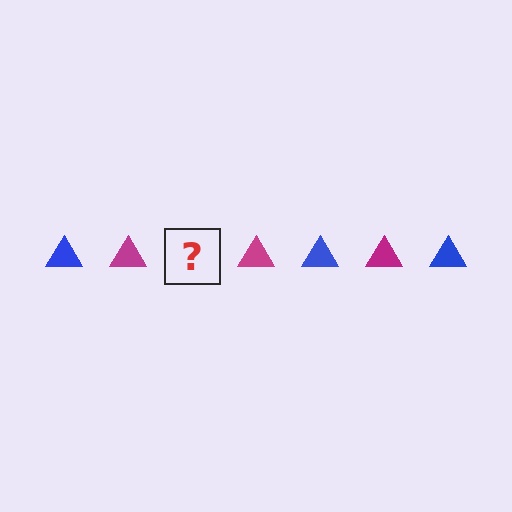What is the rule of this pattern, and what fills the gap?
The rule is that the pattern cycles through blue, magenta triangles. The gap should be filled with a blue triangle.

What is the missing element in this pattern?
The missing element is a blue triangle.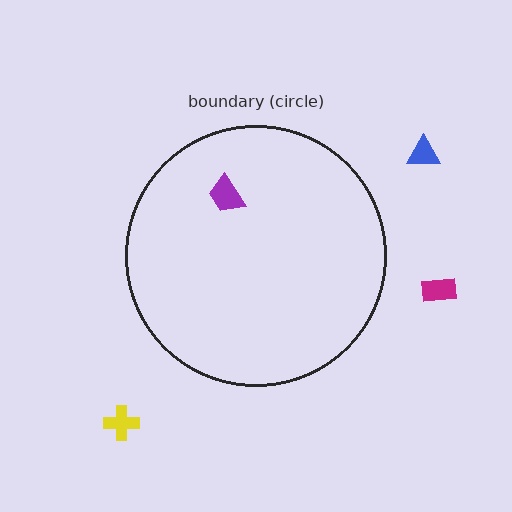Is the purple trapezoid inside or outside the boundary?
Inside.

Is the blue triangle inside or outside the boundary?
Outside.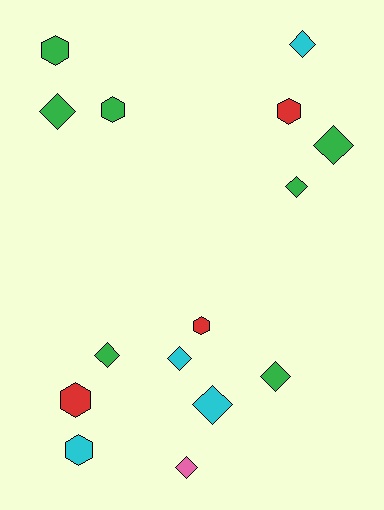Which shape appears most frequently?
Diamond, with 9 objects.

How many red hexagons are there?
There are 3 red hexagons.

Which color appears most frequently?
Green, with 7 objects.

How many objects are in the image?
There are 15 objects.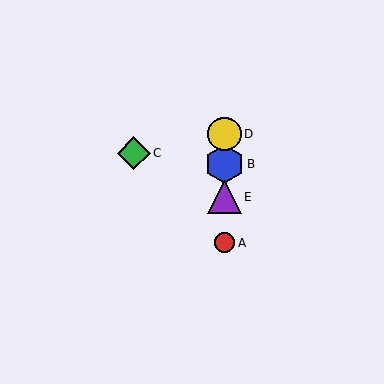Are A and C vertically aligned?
No, A is at x≈225 and C is at x≈134.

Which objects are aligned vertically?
Objects A, B, D, E are aligned vertically.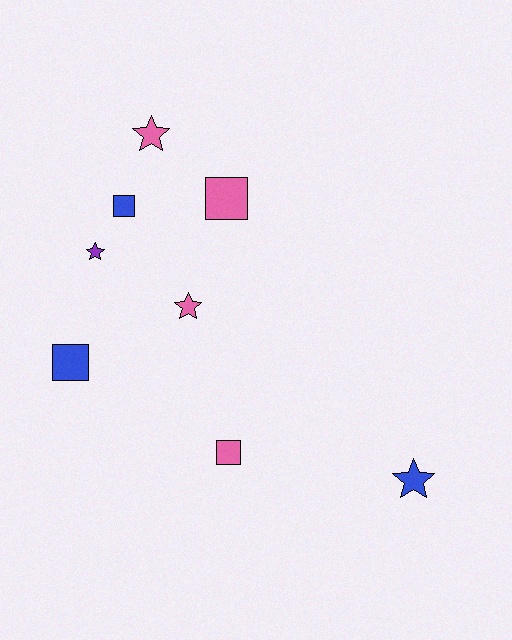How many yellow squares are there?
There are no yellow squares.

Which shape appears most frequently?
Star, with 4 objects.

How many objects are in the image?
There are 8 objects.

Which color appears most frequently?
Pink, with 4 objects.